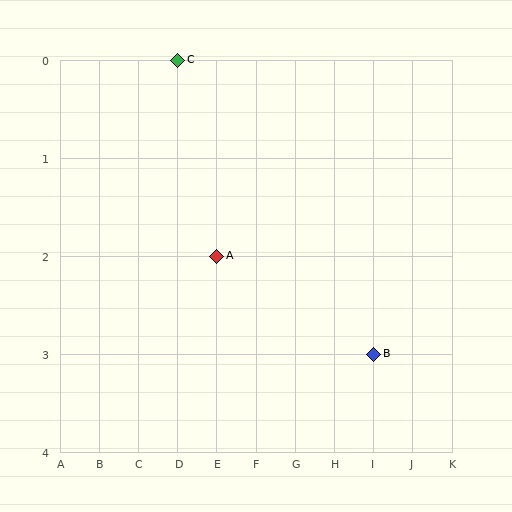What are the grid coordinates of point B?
Point B is at grid coordinates (I, 3).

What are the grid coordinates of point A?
Point A is at grid coordinates (E, 2).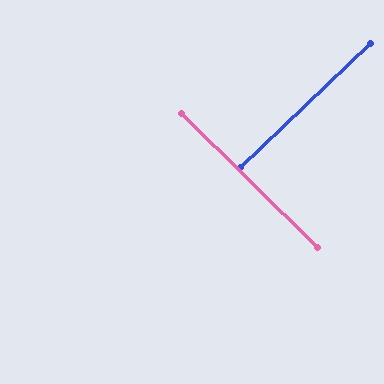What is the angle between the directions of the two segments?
Approximately 88 degrees.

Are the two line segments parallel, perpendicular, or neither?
Perpendicular — they meet at approximately 88°.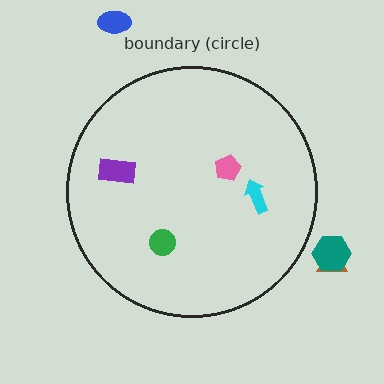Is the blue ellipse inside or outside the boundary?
Outside.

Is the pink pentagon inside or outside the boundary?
Inside.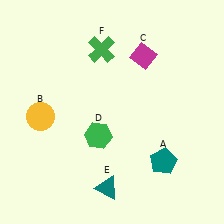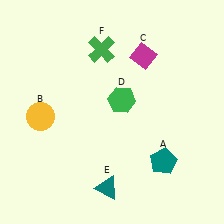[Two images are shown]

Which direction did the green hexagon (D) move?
The green hexagon (D) moved up.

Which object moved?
The green hexagon (D) moved up.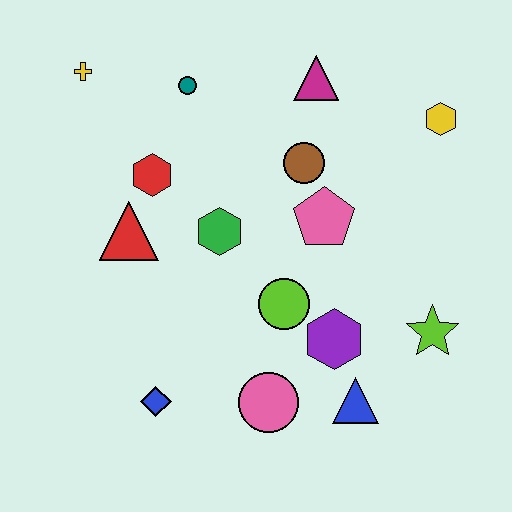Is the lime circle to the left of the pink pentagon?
Yes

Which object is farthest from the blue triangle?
The yellow cross is farthest from the blue triangle.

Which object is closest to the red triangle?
The red hexagon is closest to the red triangle.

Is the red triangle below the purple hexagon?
No